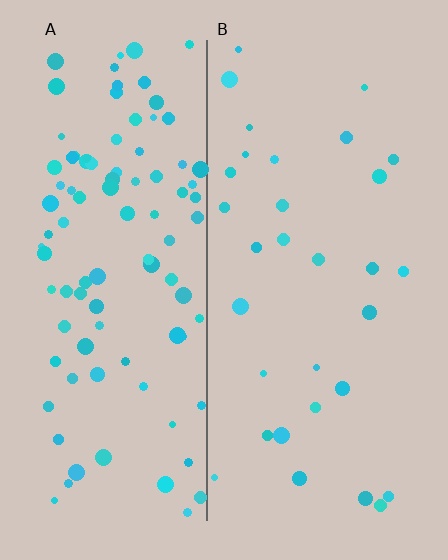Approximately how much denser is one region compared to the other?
Approximately 3.1× — region A over region B.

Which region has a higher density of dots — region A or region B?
A (the left).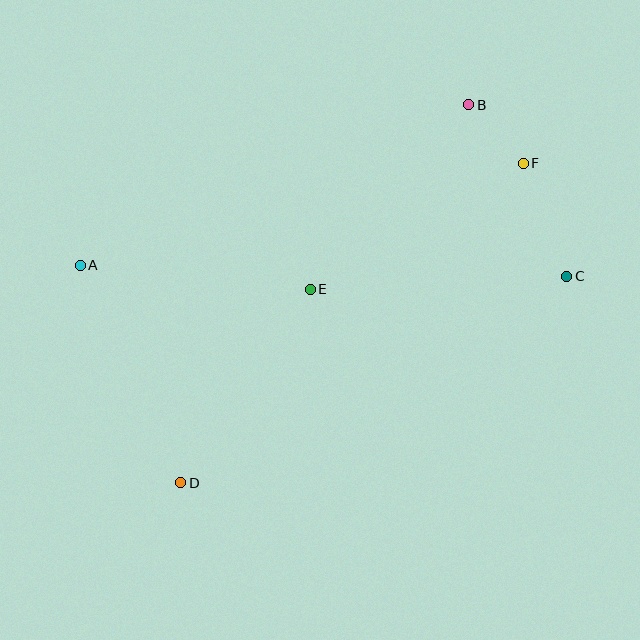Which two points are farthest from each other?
Points A and C are farthest from each other.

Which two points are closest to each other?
Points B and F are closest to each other.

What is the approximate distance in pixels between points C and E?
The distance between C and E is approximately 257 pixels.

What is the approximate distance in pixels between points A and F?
The distance between A and F is approximately 455 pixels.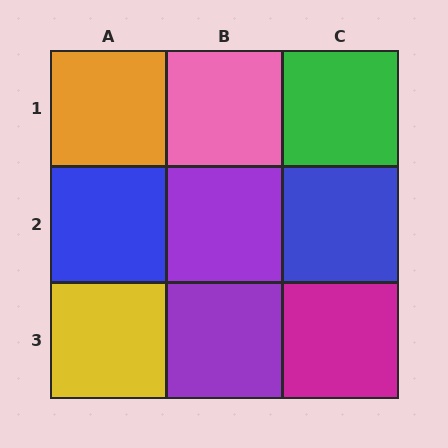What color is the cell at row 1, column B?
Pink.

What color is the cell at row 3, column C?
Magenta.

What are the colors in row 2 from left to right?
Blue, purple, blue.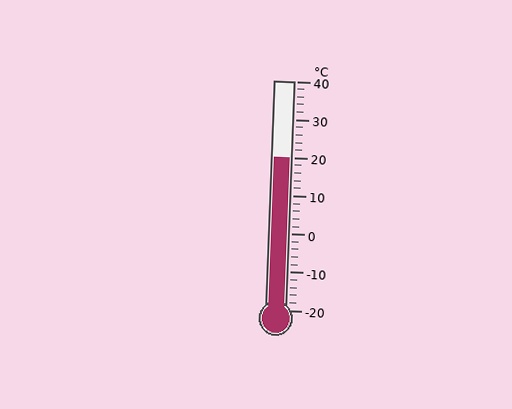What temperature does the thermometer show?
The thermometer shows approximately 20°C.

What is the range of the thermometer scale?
The thermometer scale ranges from -20°C to 40°C.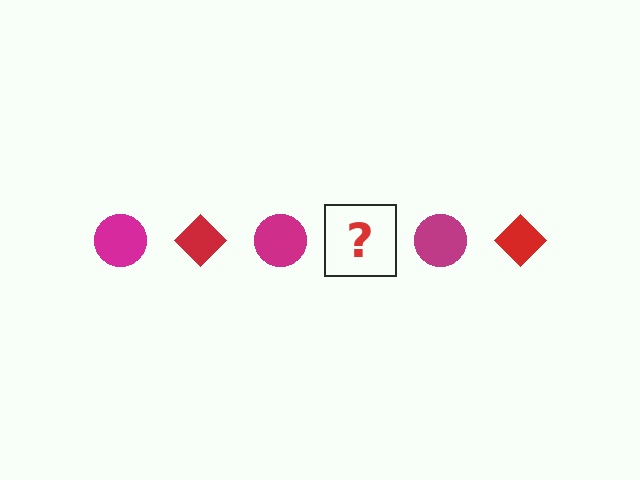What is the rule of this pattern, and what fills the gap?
The rule is that the pattern alternates between magenta circle and red diamond. The gap should be filled with a red diamond.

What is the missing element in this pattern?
The missing element is a red diamond.